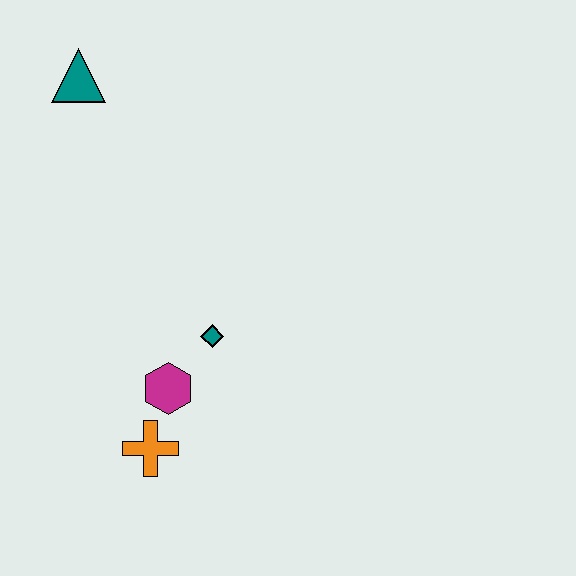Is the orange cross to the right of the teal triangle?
Yes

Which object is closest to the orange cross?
The magenta hexagon is closest to the orange cross.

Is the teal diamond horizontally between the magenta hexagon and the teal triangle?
No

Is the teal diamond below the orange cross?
No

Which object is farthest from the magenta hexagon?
The teal triangle is farthest from the magenta hexagon.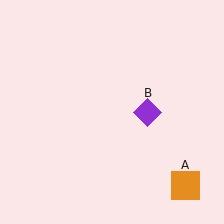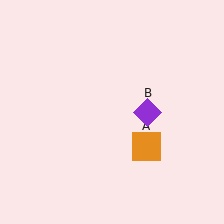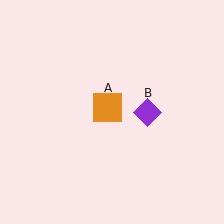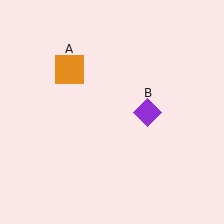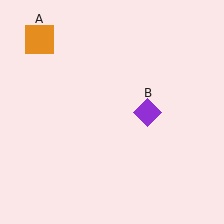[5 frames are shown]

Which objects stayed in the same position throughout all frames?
Purple diamond (object B) remained stationary.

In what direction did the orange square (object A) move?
The orange square (object A) moved up and to the left.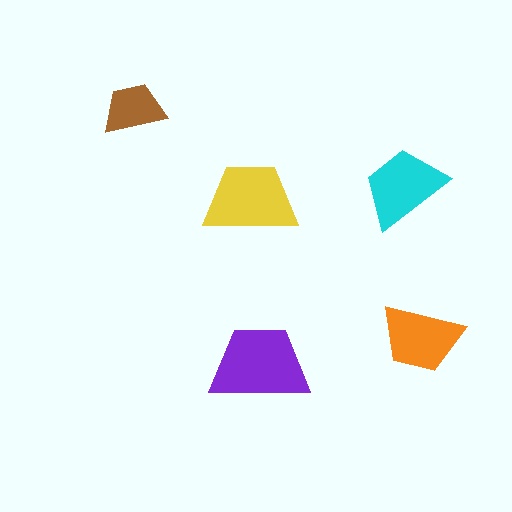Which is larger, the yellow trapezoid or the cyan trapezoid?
The yellow one.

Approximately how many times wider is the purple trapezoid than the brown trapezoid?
About 1.5 times wider.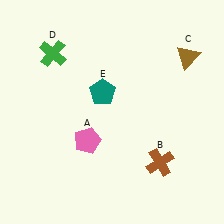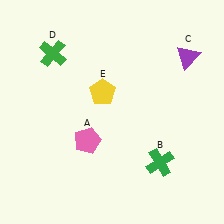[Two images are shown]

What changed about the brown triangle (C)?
In Image 1, C is brown. In Image 2, it changed to purple.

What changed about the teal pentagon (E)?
In Image 1, E is teal. In Image 2, it changed to yellow.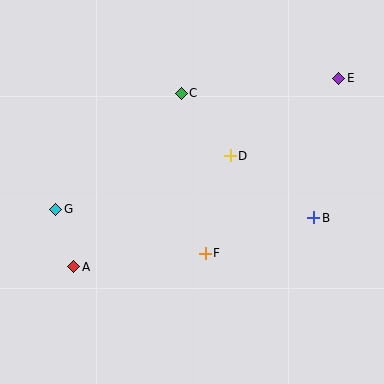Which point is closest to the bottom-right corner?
Point B is closest to the bottom-right corner.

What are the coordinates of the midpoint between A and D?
The midpoint between A and D is at (152, 211).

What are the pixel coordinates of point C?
Point C is at (181, 93).